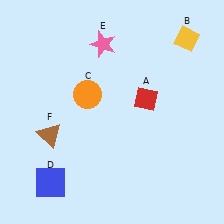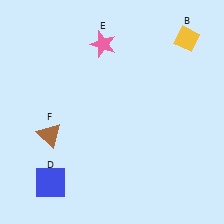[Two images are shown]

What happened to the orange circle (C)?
The orange circle (C) was removed in Image 2. It was in the top-left area of Image 1.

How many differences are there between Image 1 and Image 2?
There are 2 differences between the two images.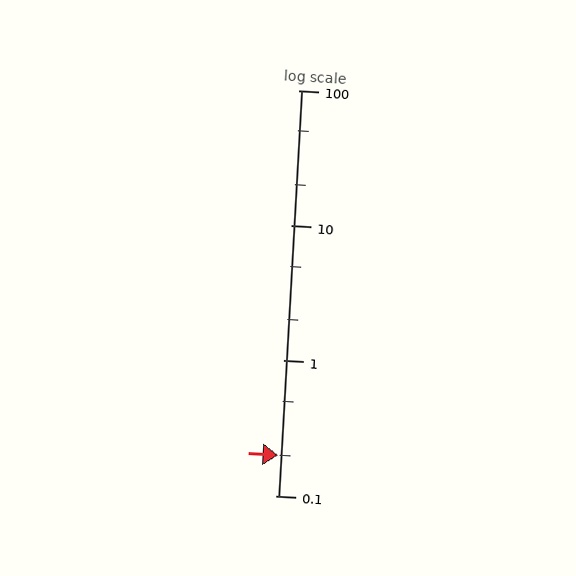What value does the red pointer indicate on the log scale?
The pointer indicates approximately 0.2.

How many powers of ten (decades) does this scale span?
The scale spans 3 decades, from 0.1 to 100.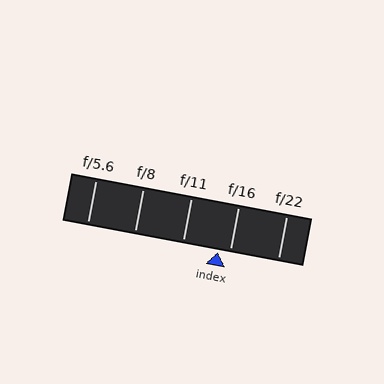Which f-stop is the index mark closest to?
The index mark is closest to f/16.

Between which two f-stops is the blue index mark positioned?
The index mark is between f/11 and f/16.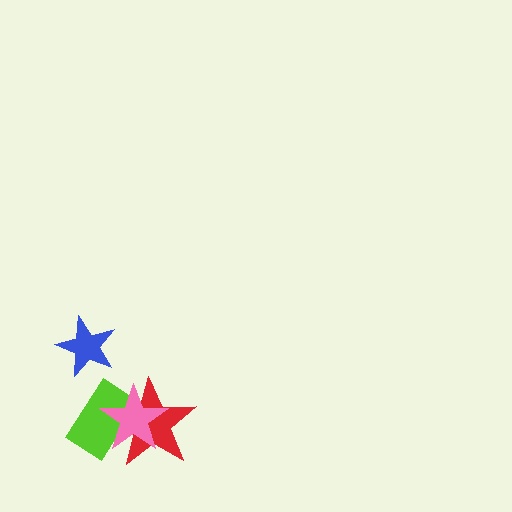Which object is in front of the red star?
The pink star is in front of the red star.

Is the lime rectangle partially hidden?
Yes, it is partially covered by another shape.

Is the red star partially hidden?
Yes, it is partially covered by another shape.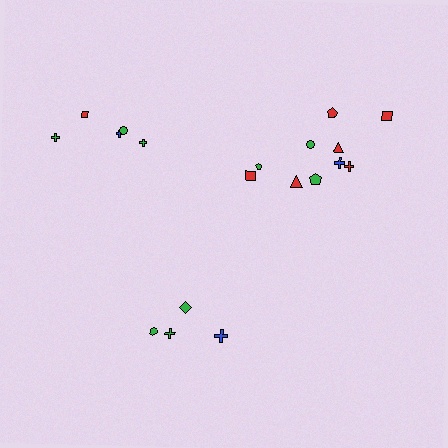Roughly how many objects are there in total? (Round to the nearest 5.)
Roughly 20 objects in total.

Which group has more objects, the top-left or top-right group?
The top-right group.